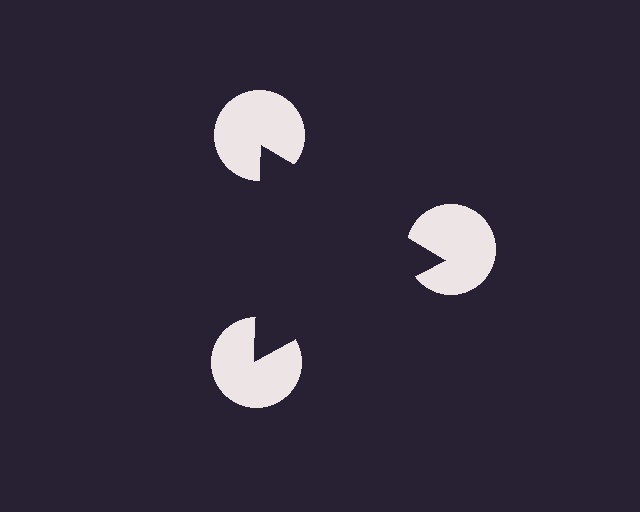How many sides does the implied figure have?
3 sides.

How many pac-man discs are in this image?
There are 3 — one at each vertex of the illusory triangle.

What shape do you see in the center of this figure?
An illusory triangle — its edges are inferred from the aligned wedge cuts in the pac-man discs, not physically drawn.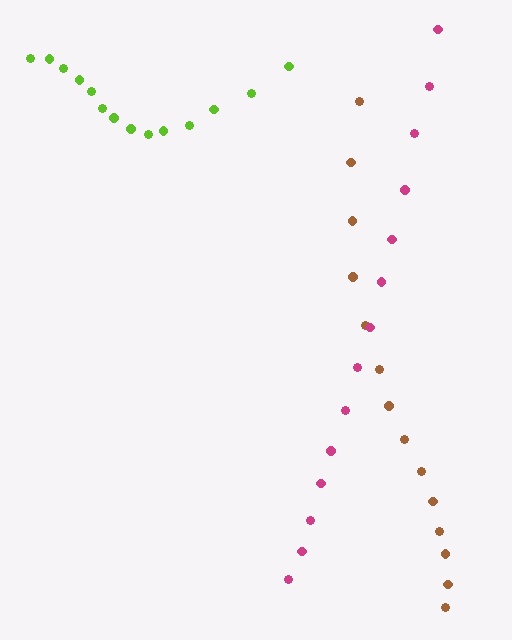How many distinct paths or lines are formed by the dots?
There are 3 distinct paths.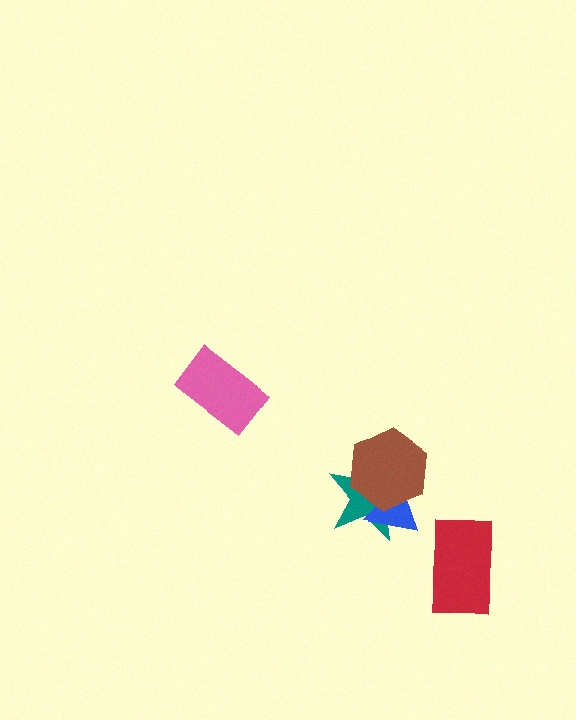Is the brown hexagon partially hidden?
No, no other shape covers it.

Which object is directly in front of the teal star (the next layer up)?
The blue triangle is directly in front of the teal star.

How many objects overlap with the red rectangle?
0 objects overlap with the red rectangle.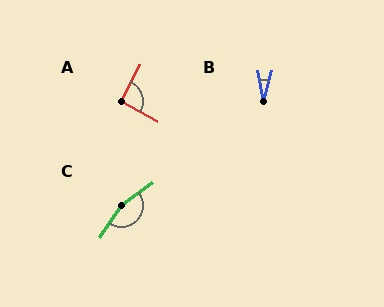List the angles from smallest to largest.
B (26°), A (92°), C (159°).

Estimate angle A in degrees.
Approximately 92 degrees.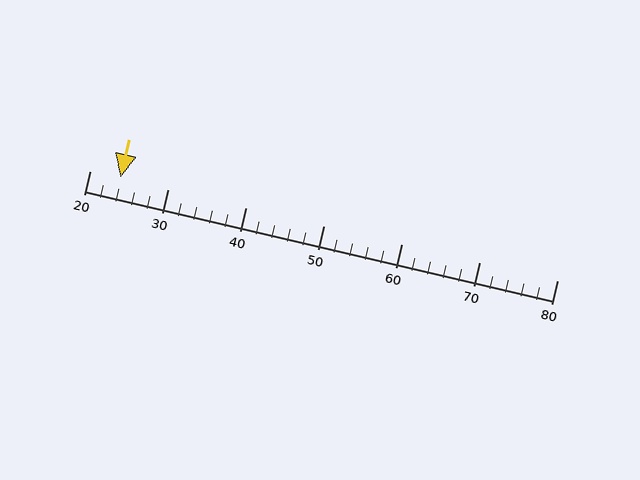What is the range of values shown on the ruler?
The ruler shows values from 20 to 80.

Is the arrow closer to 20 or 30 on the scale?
The arrow is closer to 20.